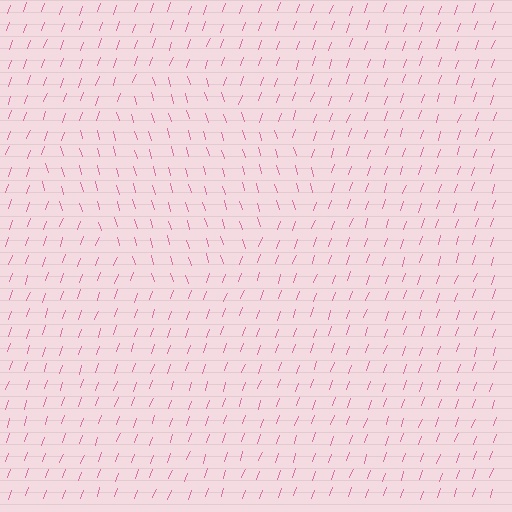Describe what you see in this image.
The image is filled with small pink line segments. A diamond region in the image has lines oriented differently from the surrounding lines, creating a visible texture boundary.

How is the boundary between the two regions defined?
The boundary is defined purely by a change in line orientation (approximately 36 degrees difference). All lines are the same color and thickness.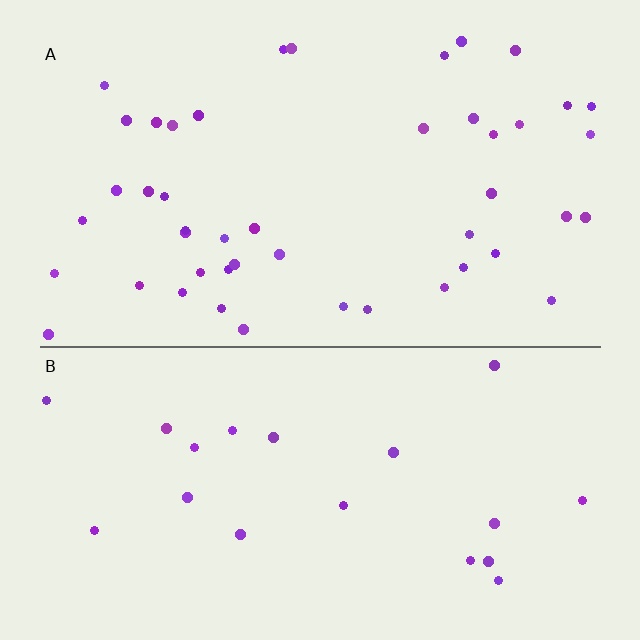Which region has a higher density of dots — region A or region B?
A (the top).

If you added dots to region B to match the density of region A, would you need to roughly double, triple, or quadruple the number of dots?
Approximately double.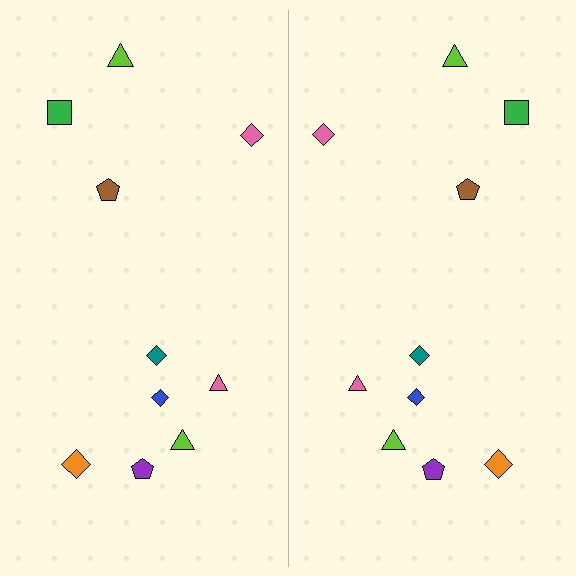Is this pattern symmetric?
Yes, this pattern has bilateral (reflection) symmetry.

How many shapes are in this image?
There are 20 shapes in this image.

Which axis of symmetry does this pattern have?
The pattern has a vertical axis of symmetry running through the center of the image.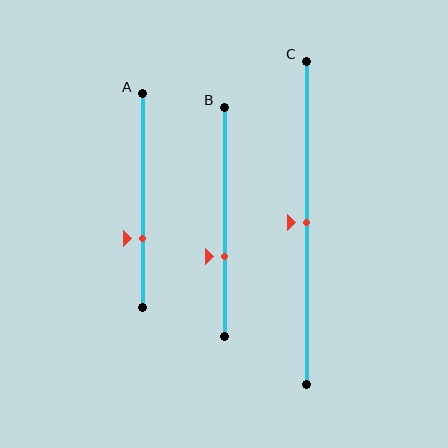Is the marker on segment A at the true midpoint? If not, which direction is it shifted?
No, the marker on segment A is shifted downward by about 18% of the segment length.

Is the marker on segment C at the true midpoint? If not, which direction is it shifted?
Yes, the marker on segment C is at the true midpoint.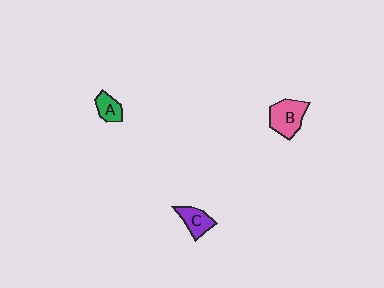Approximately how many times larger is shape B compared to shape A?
Approximately 1.8 times.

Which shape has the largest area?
Shape B (pink).